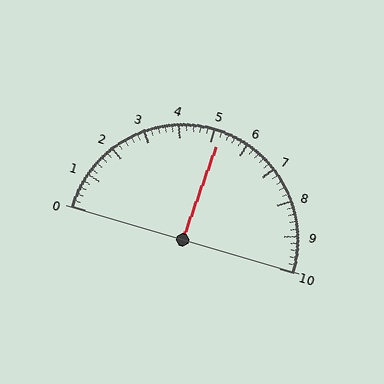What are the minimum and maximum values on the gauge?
The gauge ranges from 0 to 10.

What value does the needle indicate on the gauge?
The needle indicates approximately 5.2.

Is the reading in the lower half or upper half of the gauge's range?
The reading is in the upper half of the range (0 to 10).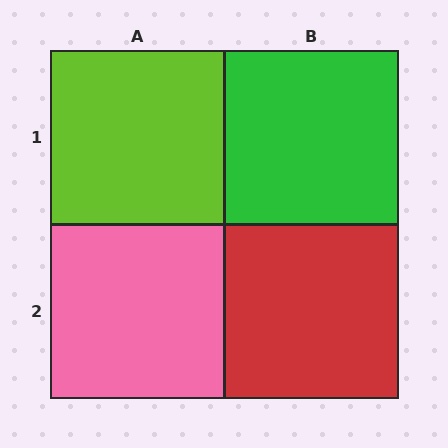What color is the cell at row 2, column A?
Pink.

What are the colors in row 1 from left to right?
Lime, green.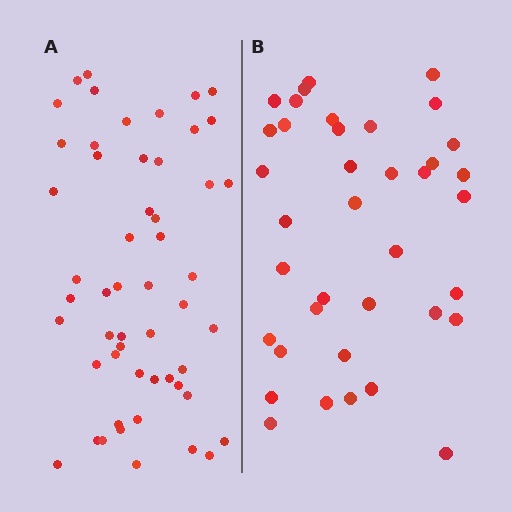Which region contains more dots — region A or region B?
Region A (the left region) has more dots.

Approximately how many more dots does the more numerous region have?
Region A has approximately 15 more dots than region B.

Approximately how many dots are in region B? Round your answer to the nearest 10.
About 40 dots. (The exact count is 38, which rounds to 40.)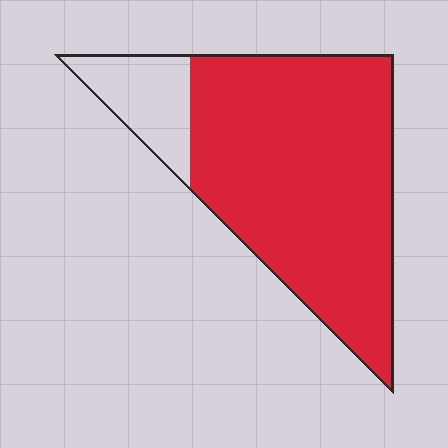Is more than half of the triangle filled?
Yes.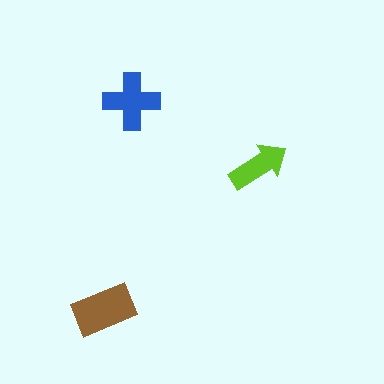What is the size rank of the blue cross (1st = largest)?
2nd.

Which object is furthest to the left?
The brown rectangle is leftmost.